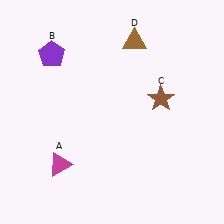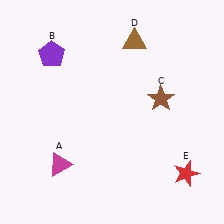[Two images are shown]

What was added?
A red star (E) was added in Image 2.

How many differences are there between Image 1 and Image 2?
There is 1 difference between the two images.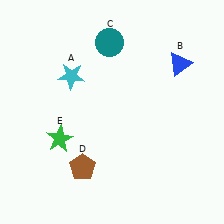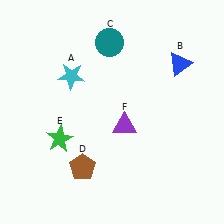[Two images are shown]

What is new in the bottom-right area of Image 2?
A purple triangle (F) was added in the bottom-right area of Image 2.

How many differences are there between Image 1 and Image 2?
There is 1 difference between the two images.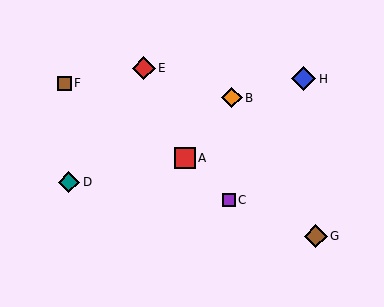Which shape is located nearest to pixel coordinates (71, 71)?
The brown square (labeled F) at (64, 83) is nearest to that location.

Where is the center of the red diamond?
The center of the red diamond is at (144, 68).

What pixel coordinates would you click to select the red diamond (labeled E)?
Click at (144, 68) to select the red diamond E.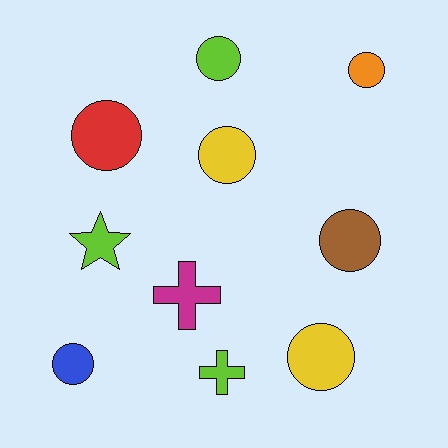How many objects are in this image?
There are 10 objects.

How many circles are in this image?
There are 7 circles.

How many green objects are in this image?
There are no green objects.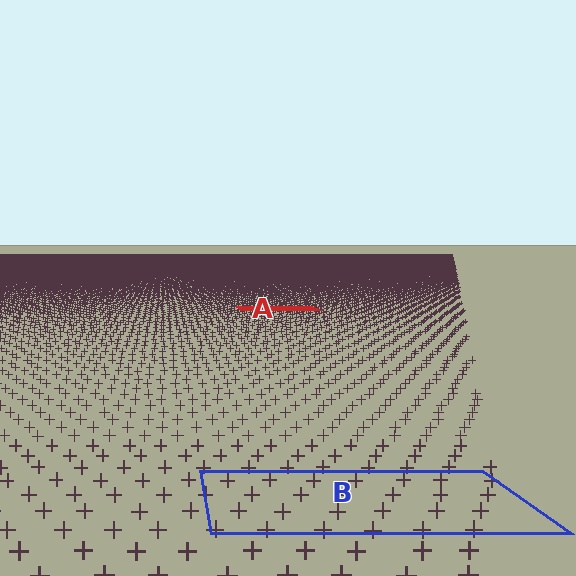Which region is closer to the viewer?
Region B is closer. The texture elements there are larger and more spread out.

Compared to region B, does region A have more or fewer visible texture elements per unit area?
Region A has more texture elements per unit area — they are packed more densely because it is farther away.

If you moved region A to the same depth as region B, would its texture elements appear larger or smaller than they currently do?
They would appear larger. At a closer depth, the same texture elements are projected at a bigger on-screen size.